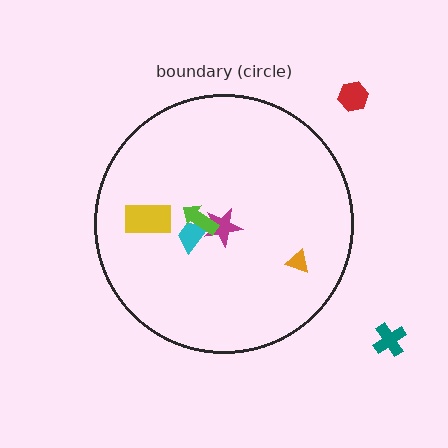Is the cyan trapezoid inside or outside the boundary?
Inside.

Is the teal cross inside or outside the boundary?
Outside.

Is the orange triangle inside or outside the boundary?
Inside.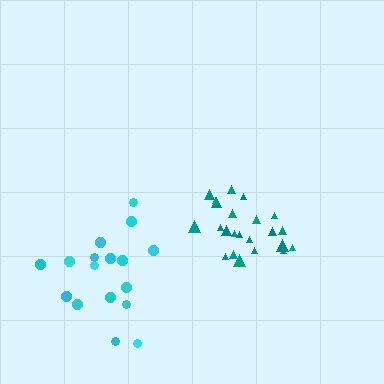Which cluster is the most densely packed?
Teal.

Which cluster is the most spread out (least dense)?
Cyan.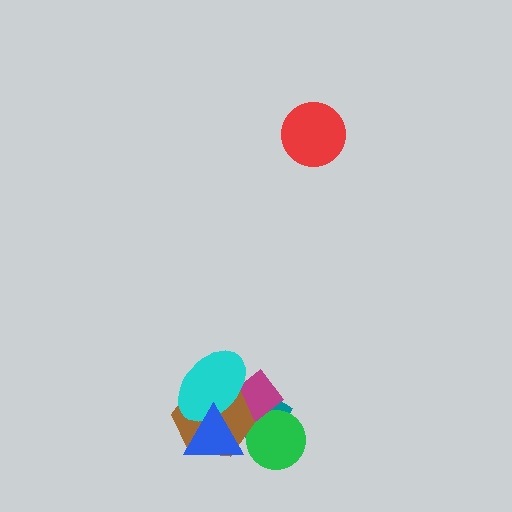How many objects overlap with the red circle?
0 objects overlap with the red circle.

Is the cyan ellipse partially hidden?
Yes, it is partially covered by another shape.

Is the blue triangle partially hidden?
No, no other shape covers it.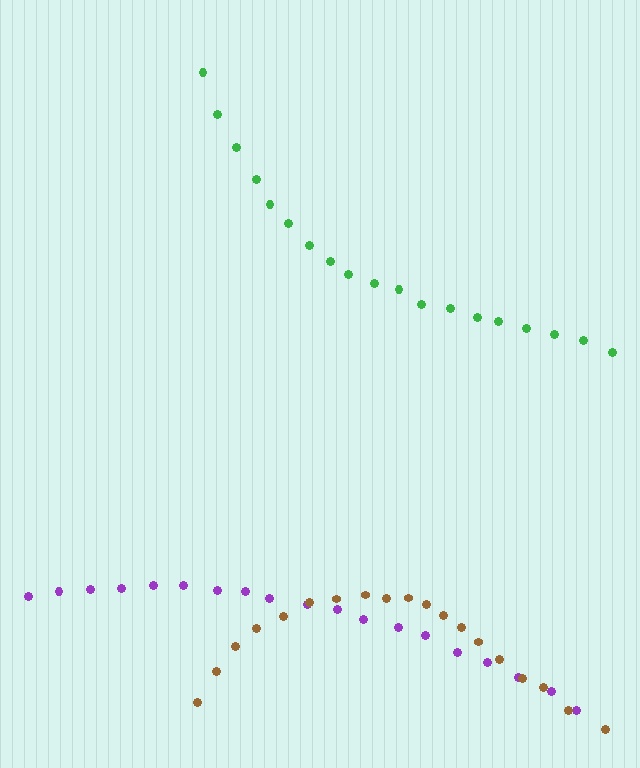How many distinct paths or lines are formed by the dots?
There are 3 distinct paths.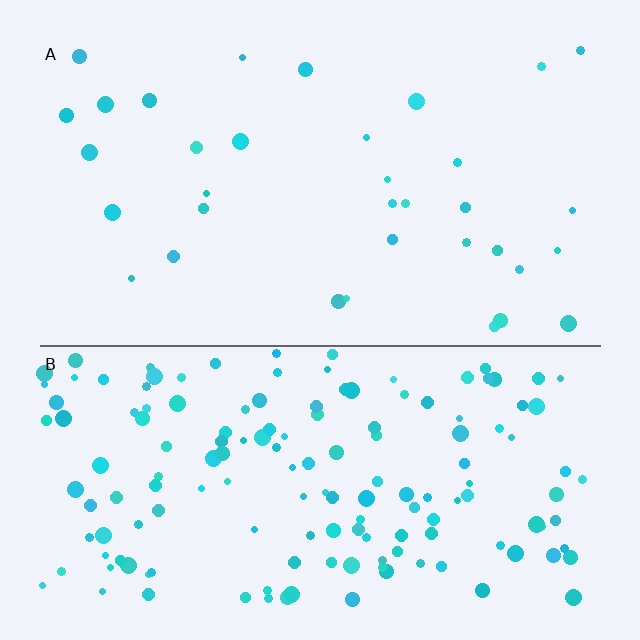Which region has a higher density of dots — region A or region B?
B (the bottom).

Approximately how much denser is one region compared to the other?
Approximately 4.4× — region B over region A.